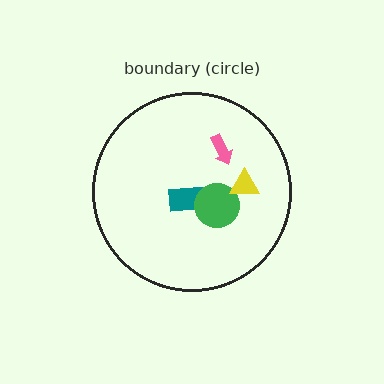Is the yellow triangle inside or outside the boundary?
Inside.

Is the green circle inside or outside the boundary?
Inside.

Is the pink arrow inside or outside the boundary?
Inside.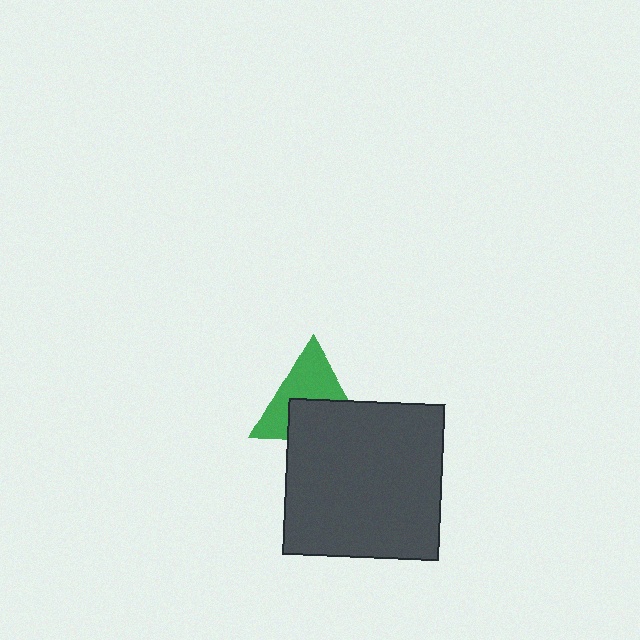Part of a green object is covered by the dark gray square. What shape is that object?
It is a triangle.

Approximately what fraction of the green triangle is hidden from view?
Roughly 46% of the green triangle is hidden behind the dark gray square.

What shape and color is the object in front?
The object in front is a dark gray square.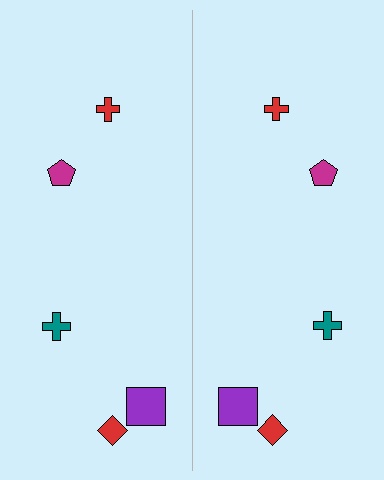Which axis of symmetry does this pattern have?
The pattern has a vertical axis of symmetry running through the center of the image.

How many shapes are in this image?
There are 10 shapes in this image.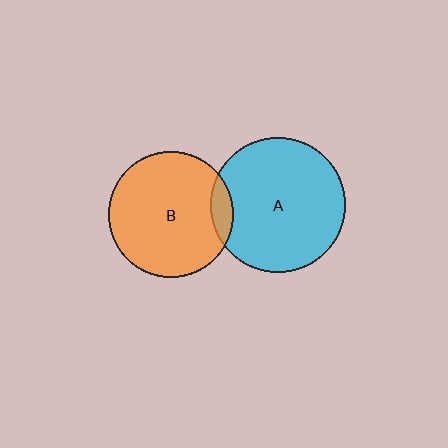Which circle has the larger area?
Circle A (cyan).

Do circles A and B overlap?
Yes.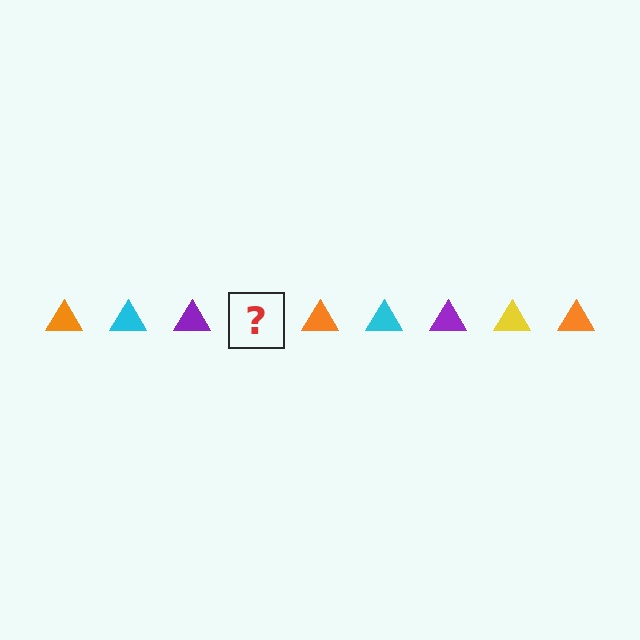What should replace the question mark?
The question mark should be replaced with a yellow triangle.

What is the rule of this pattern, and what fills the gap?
The rule is that the pattern cycles through orange, cyan, purple, yellow triangles. The gap should be filled with a yellow triangle.